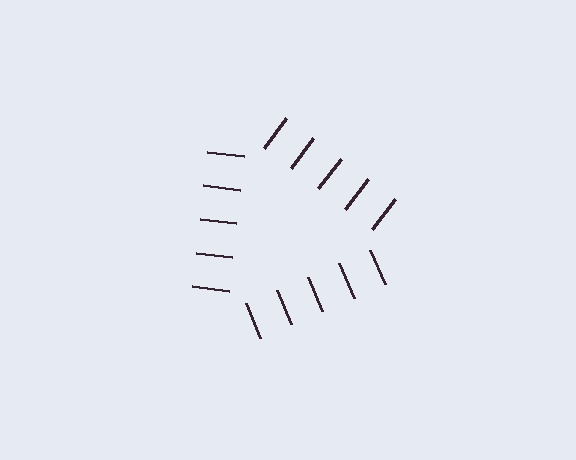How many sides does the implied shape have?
3 sides — the line-ends trace a triangle.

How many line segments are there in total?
15 — 5 along each of the 3 edges.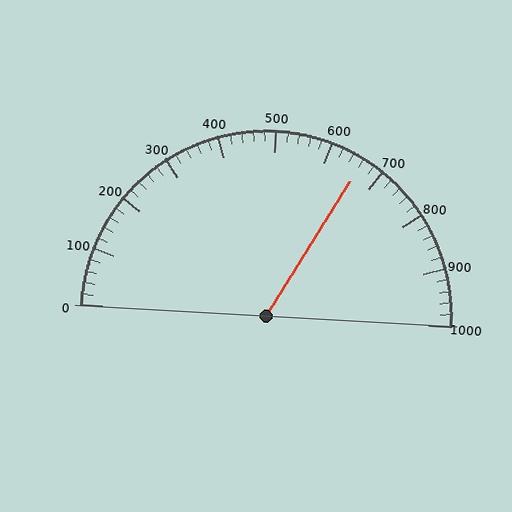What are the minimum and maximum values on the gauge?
The gauge ranges from 0 to 1000.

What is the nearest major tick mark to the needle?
The nearest major tick mark is 700.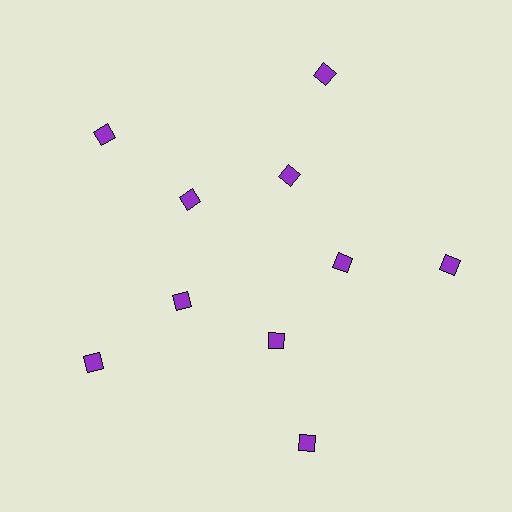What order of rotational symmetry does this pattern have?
This pattern has 5-fold rotational symmetry.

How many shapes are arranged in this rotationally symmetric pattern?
There are 10 shapes, arranged in 5 groups of 2.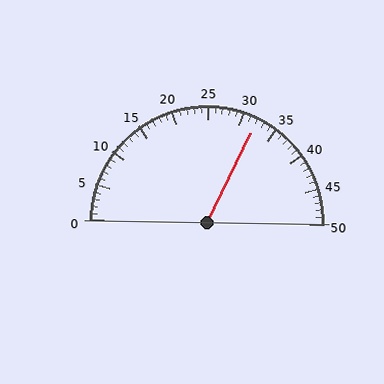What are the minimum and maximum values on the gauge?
The gauge ranges from 0 to 50.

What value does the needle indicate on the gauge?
The needle indicates approximately 32.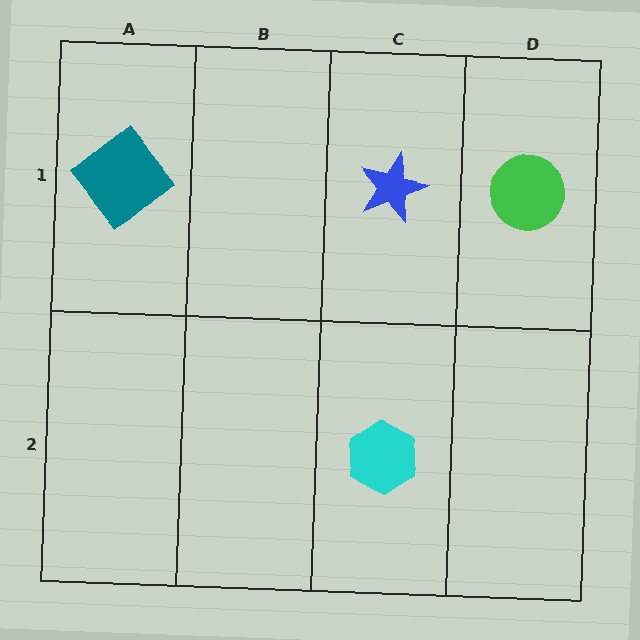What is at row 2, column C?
A cyan hexagon.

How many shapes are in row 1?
3 shapes.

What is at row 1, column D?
A green circle.